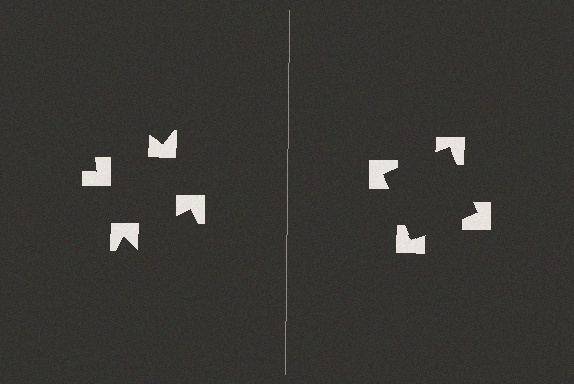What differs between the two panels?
The notched squares are positioned identically on both sides; only the wedge orientations differ. On the right they align to a square; on the left they are misaligned.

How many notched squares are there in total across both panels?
8 — 4 on each side.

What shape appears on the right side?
An illusory square.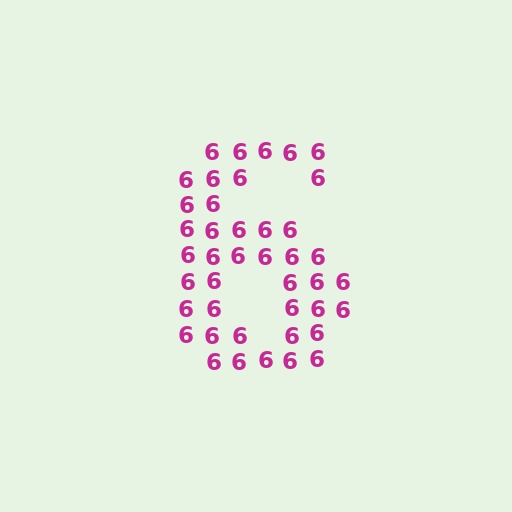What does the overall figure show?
The overall figure shows the digit 6.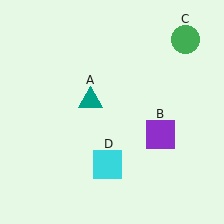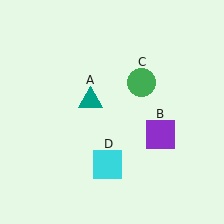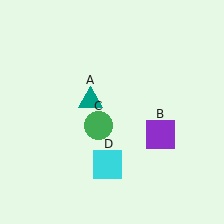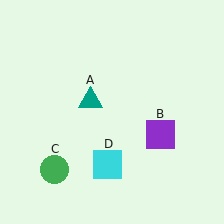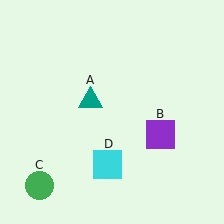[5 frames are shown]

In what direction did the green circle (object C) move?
The green circle (object C) moved down and to the left.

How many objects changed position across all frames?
1 object changed position: green circle (object C).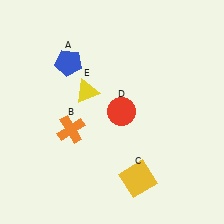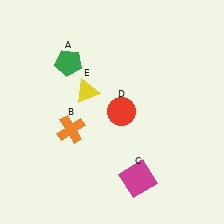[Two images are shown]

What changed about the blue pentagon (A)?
In Image 1, A is blue. In Image 2, it changed to green.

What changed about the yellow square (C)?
In Image 1, C is yellow. In Image 2, it changed to magenta.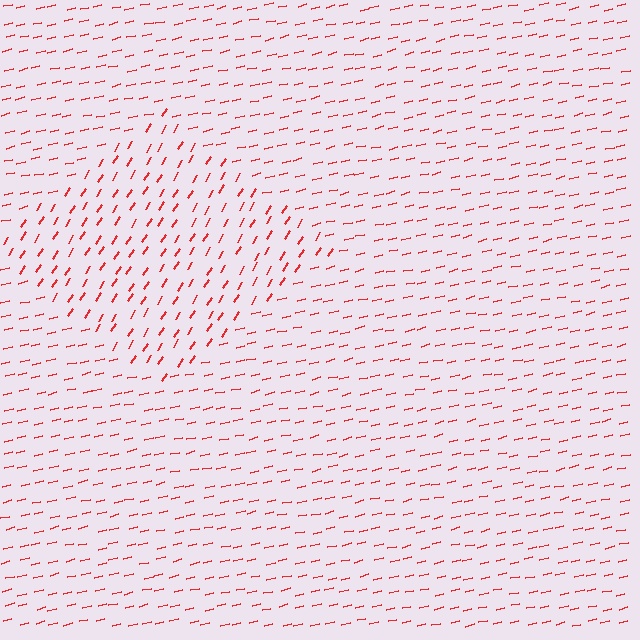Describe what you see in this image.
The image is filled with small red line segments. A diamond region in the image has lines oriented differently from the surrounding lines, creating a visible texture boundary.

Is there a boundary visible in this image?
Yes, there is a texture boundary formed by a change in line orientation.